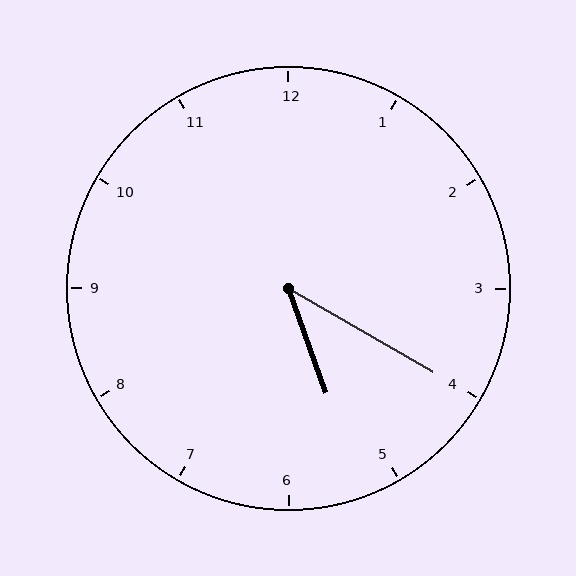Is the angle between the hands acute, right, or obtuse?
It is acute.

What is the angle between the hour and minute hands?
Approximately 40 degrees.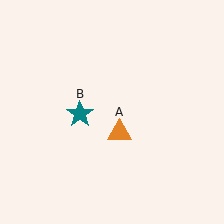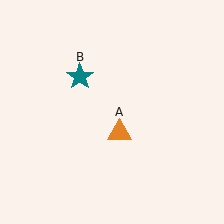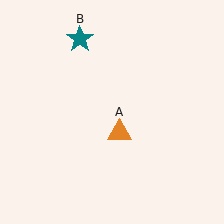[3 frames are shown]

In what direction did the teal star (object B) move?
The teal star (object B) moved up.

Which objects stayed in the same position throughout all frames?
Orange triangle (object A) remained stationary.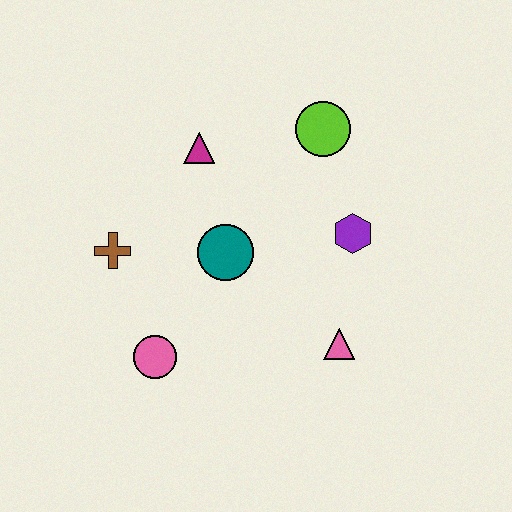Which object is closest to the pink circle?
The brown cross is closest to the pink circle.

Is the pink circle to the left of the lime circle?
Yes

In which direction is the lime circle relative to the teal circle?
The lime circle is above the teal circle.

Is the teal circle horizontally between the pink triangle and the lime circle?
No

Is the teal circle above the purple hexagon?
No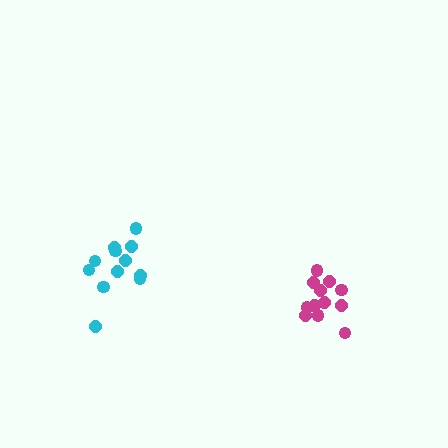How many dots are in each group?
Group 1: 12 dots, Group 2: 12 dots (24 total).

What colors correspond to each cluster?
The clusters are colored: cyan, magenta.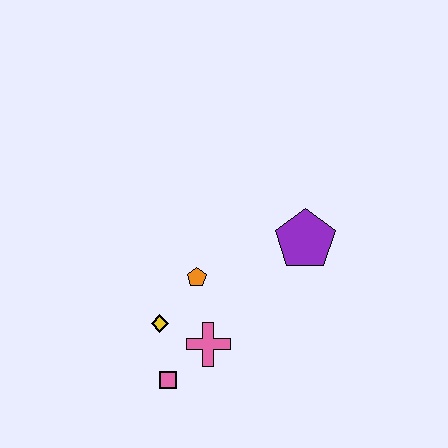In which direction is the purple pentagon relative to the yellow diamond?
The purple pentagon is to the right of the yellow diamond.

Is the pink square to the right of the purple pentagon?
No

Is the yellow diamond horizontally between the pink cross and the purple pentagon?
No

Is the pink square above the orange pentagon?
No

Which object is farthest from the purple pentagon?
The pink square is farthest from the purple pentagon.